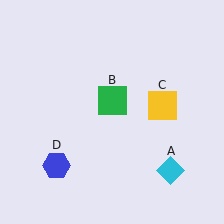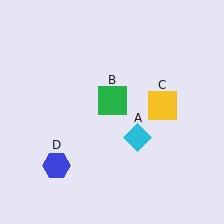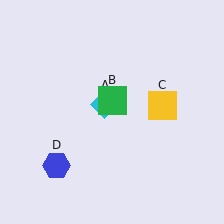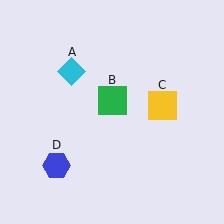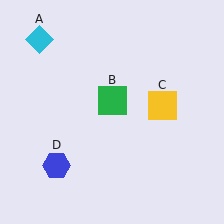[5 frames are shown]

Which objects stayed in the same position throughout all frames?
Green square (object B) and yellow square (object C) and blue hexagon (object D) remained stationary.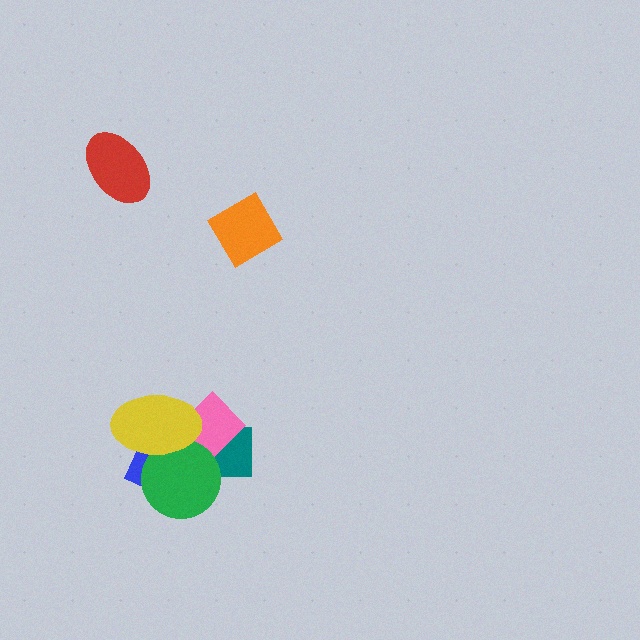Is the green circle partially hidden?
Yes, it is partially covered by another shape.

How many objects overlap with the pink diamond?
4 objects overlap with the pink diamond.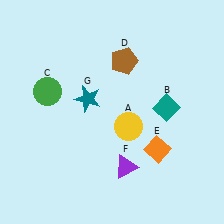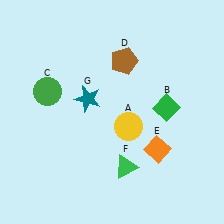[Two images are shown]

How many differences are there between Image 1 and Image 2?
There are 2 differences between the two images.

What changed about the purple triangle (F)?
In Image 1, F is purple. In Image 2, it changed to green.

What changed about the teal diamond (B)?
In Image 1, B is teal. In Image 2, it changed to green.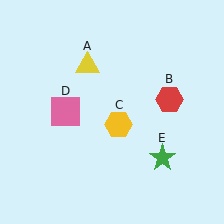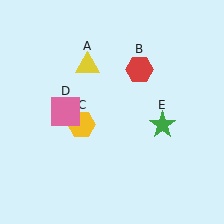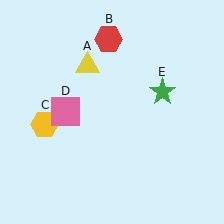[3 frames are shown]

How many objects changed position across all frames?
3 objects changed position: red hexagon (object B), yellow hexagon (object C), green star (object E).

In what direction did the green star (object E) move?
The green star (object E) moved up.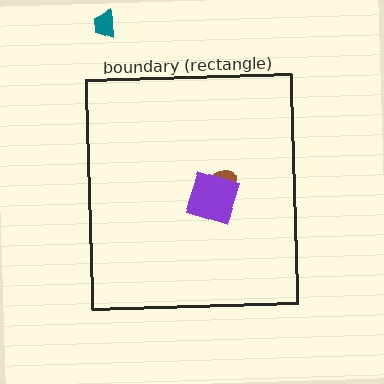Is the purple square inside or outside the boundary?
Inside.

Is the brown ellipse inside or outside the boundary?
Inside.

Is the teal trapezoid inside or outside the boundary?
Outside.